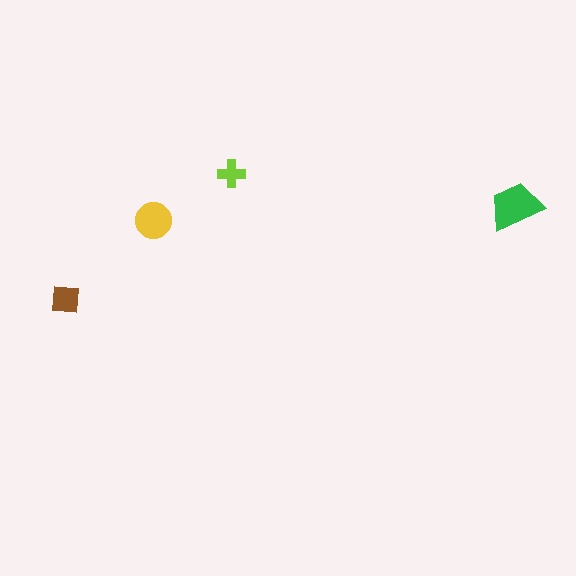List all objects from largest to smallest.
The green trapezoid, the yellow circle, the brown square, the lime cross.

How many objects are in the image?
There are 4 objects in the image.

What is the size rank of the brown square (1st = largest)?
3rd.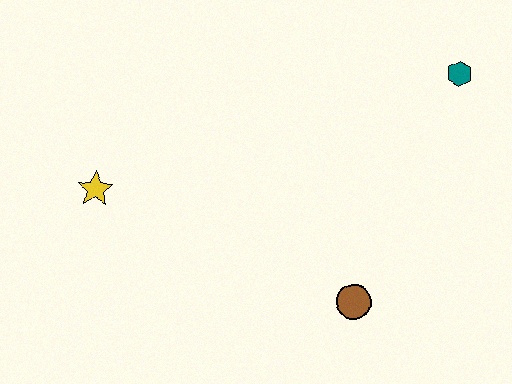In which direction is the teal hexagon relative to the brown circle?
The teal hexagon is above the brown circle.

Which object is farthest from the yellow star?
The teal hexagon is farthest from the yellow star.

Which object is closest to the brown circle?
The teal hexagon is closest to the brown circle.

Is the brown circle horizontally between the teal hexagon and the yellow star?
Yes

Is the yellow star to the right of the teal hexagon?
No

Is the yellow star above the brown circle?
Yes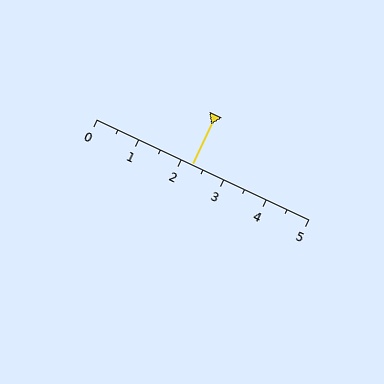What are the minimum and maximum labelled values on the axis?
The axis runs from 0 to 5.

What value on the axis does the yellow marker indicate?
The marker indicates approximately 2.2.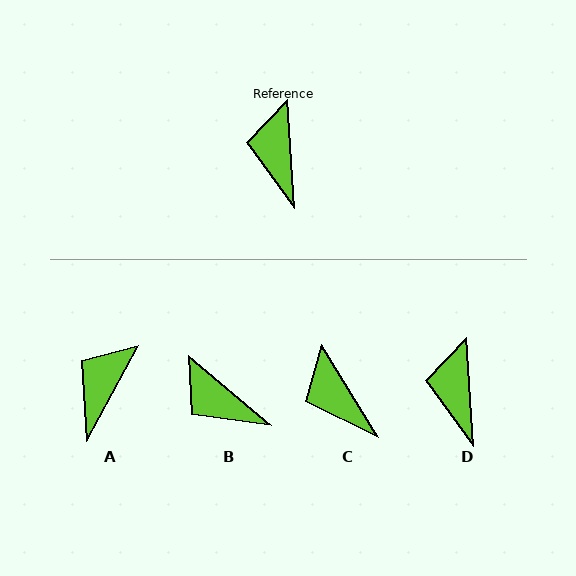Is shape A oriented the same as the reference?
No, it is off by about 32 degrees.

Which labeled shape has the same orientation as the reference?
D.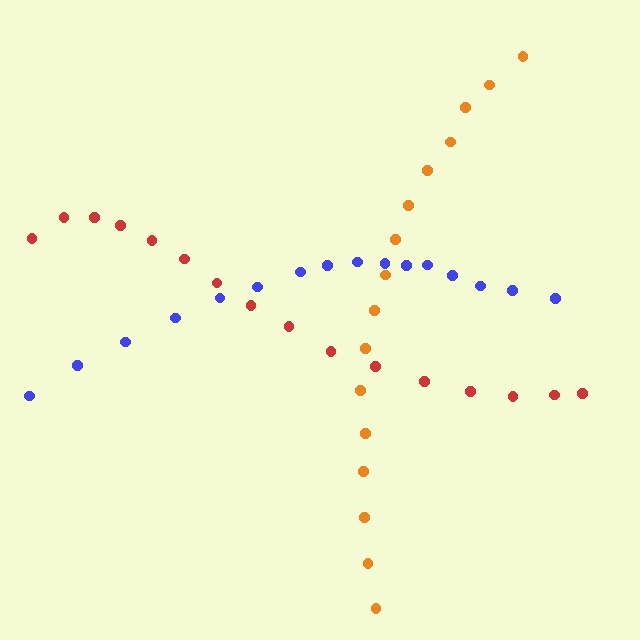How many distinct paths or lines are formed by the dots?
There are 3 distinct paths.